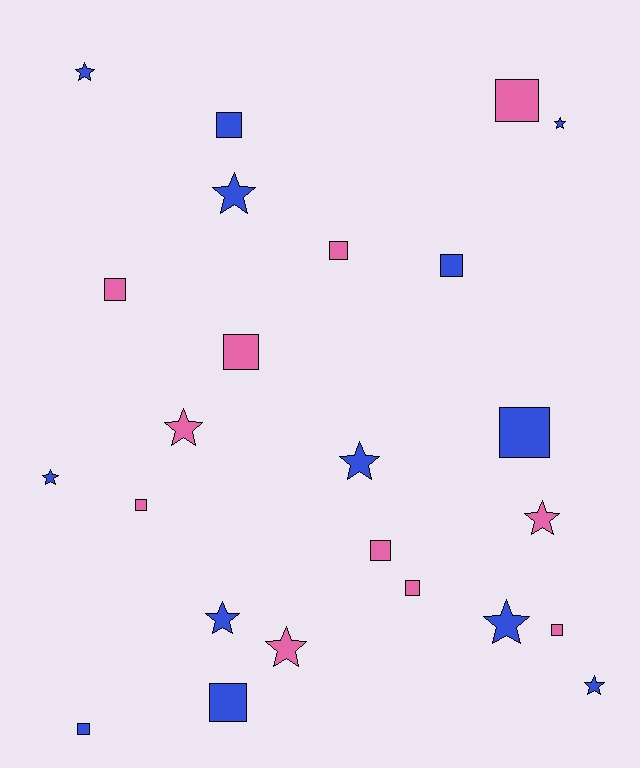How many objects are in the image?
There are 24 objects.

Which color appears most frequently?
Blue, with 13 objects.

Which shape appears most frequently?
Square, with 13 objects.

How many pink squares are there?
There are 8 pink squares.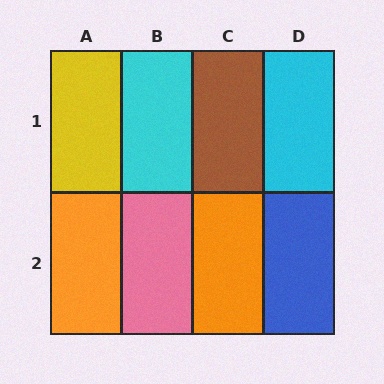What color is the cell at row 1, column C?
Brown.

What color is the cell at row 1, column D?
Cyan.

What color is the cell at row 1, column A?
Yellow.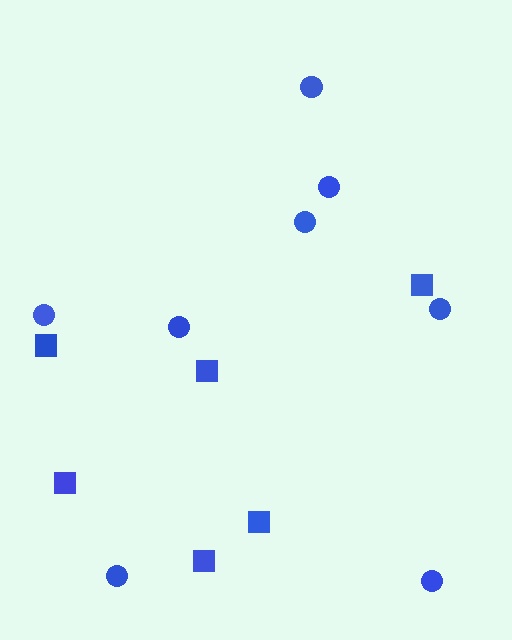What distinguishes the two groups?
There are 2 groups: one group of circles (8) and one group of squares (6).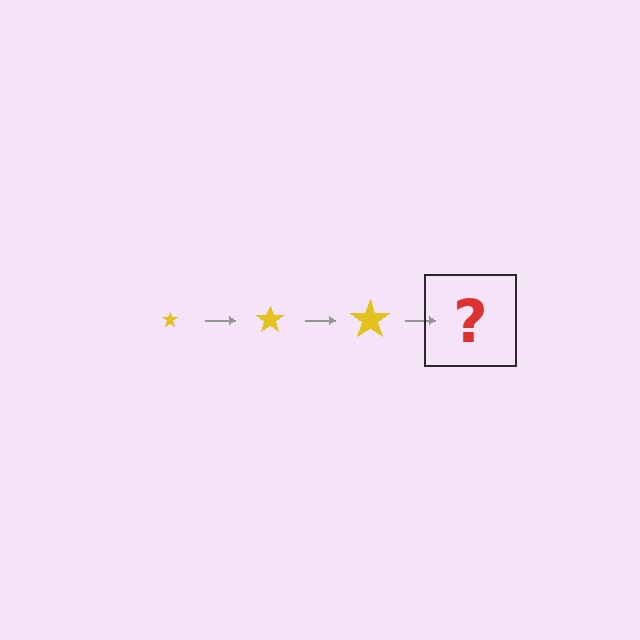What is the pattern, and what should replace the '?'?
The pattern is that the star gets progressively larger each step. The '?' should be a yellow star, larger than the previous one.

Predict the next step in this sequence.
The next step is a yellow star, larger than the previous one.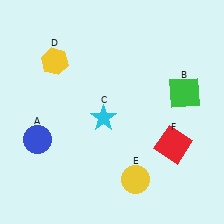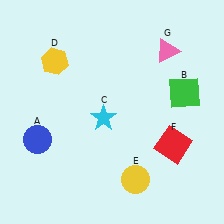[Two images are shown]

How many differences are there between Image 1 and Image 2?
There is 1 difference between the two images.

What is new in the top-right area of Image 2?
A pink triangle (G) was added in the top-right area of Image 2.